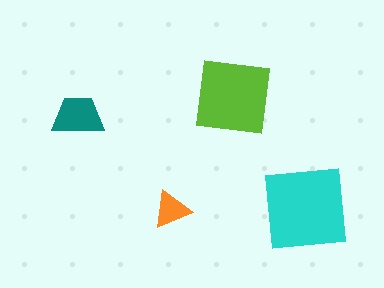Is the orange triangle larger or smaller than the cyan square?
Smaller.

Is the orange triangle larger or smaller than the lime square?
Smaller.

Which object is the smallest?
The orange triangle.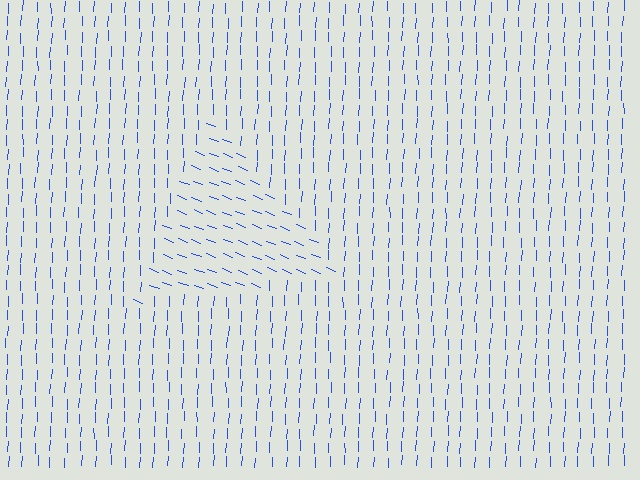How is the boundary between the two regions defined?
The boundary is defined purely by a change in line orientation (approximately 71 degrees difference). All lines are the same color and thickness.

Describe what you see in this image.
The image is filled with small blue line segments. A triangle region in the image has lines oriented differently from the surrounding lines, creating a visible texture boundary.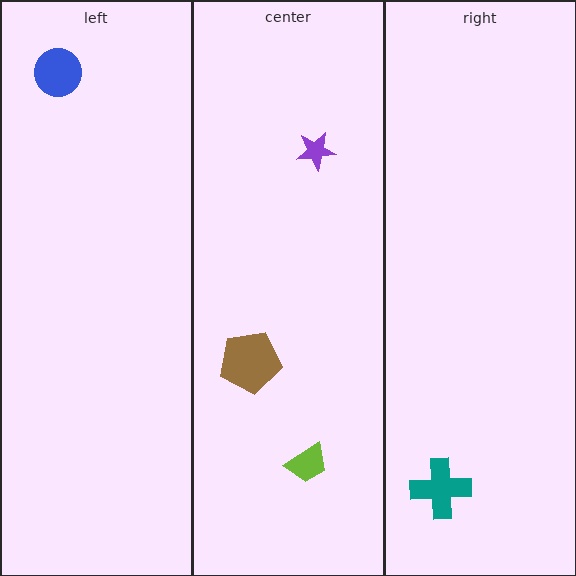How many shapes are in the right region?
1.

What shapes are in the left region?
The blue circle.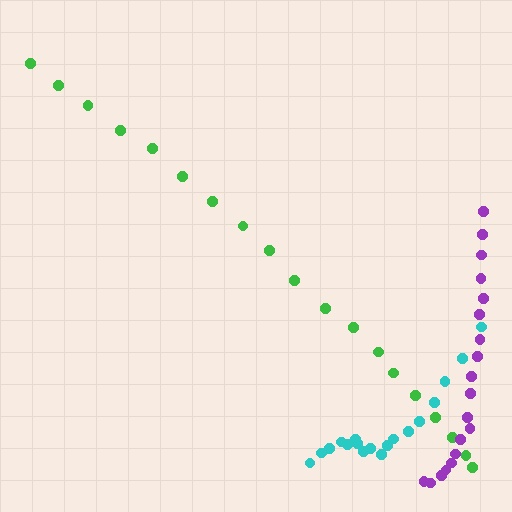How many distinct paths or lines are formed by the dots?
There are 3 distinct paths.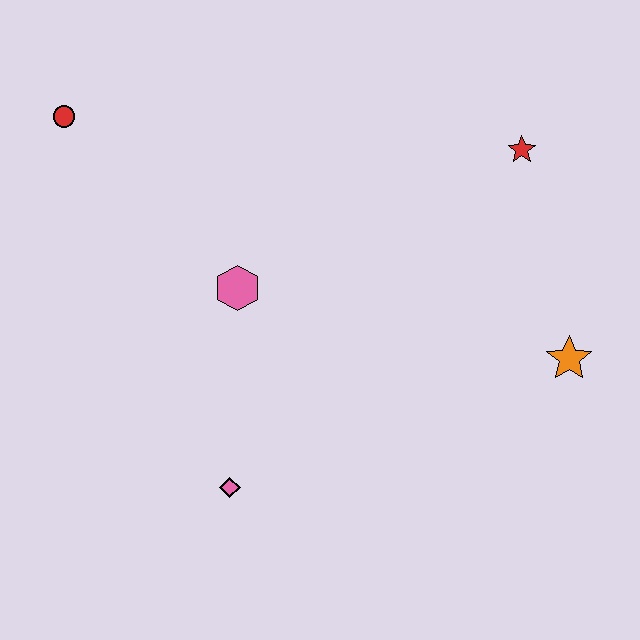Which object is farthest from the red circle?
The orange star is farthest from the red circle.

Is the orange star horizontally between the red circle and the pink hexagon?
No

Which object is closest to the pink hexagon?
The pink diamond is closest to the pink hexagon.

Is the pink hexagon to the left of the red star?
Yes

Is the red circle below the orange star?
No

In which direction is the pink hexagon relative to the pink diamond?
The pink hexagon is above the pink diamond.